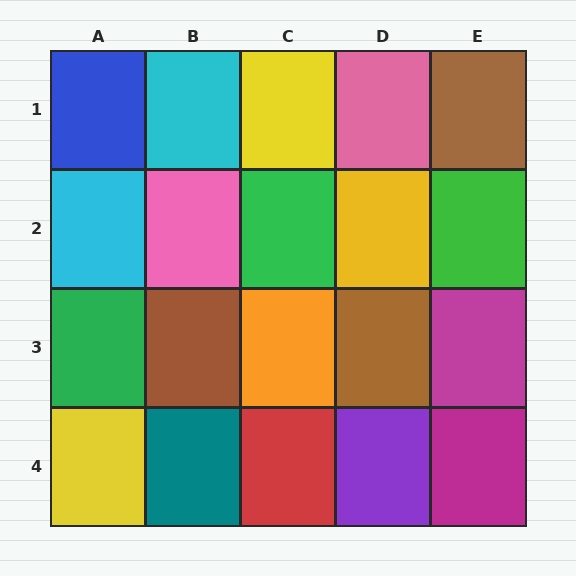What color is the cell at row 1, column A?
Blue.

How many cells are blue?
1 cell is blue.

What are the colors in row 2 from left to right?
Cyan, pink, green, yellow, green.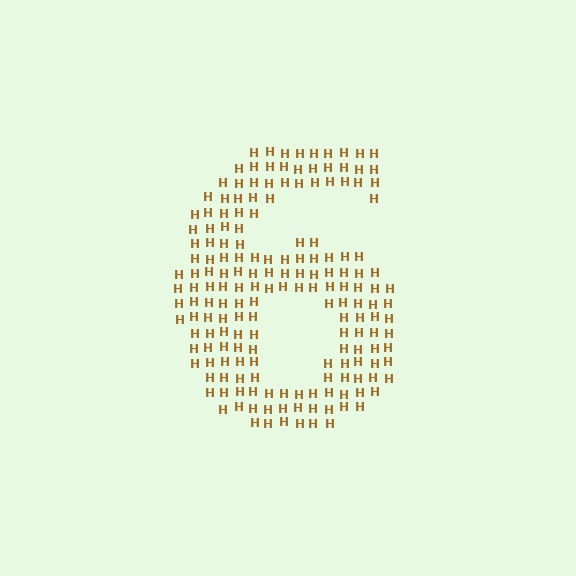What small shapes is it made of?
It is made of small letter H's.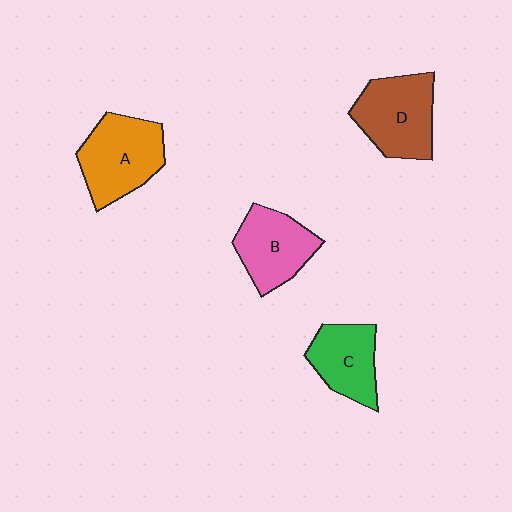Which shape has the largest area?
Shape A (orange).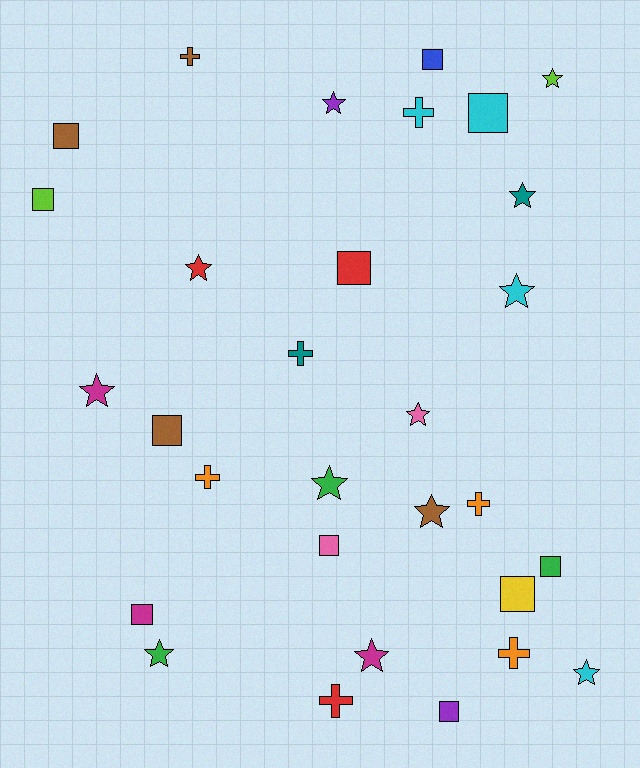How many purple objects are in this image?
There are 2 purple objects.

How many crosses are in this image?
There are 7 crosses.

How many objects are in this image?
There are 30 objects.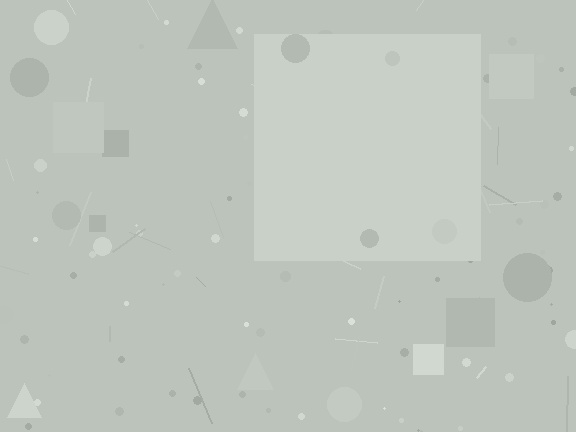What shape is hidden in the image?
A square is hidden in the image.